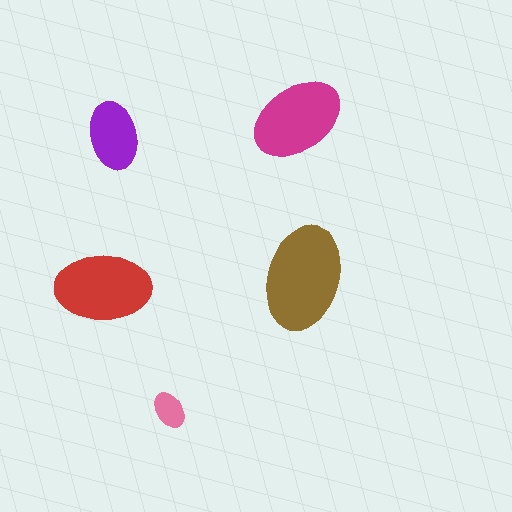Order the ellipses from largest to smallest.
the brown one, the red one, the magenta one, the purple one, the pink one.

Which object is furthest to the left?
The red ellipse is leftmost.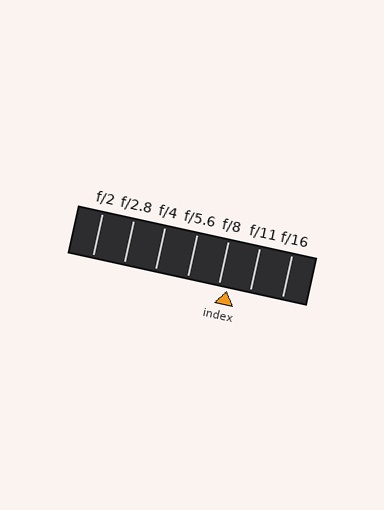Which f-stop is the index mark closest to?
The index mark is closest to f/8.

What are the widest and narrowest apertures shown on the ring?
The widest aperture shown is f/2 and the narrowest is f/16.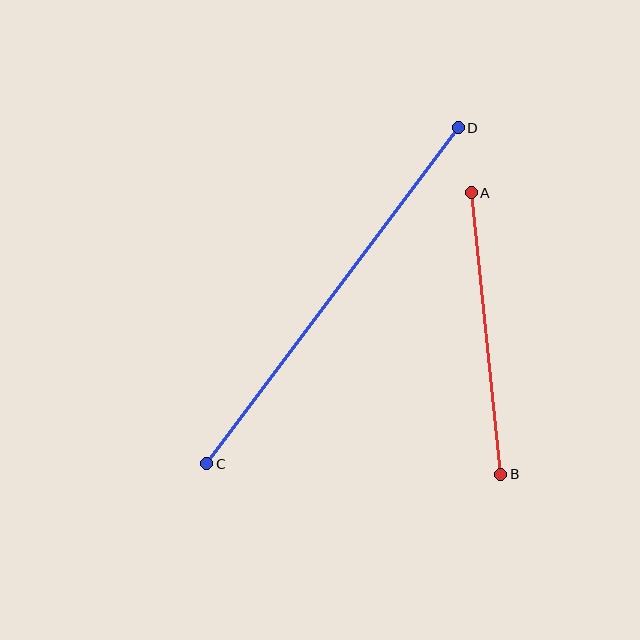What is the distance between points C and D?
The distance is approximately 419 pixels.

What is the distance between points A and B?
The distance is approximately 283 pixels.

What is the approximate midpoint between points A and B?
The midpoint is at approximately (486, 334) pixels.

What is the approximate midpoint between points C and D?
The midpoint is at approximately (333, 296) pixels.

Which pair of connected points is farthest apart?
Points C and D are farthest apart.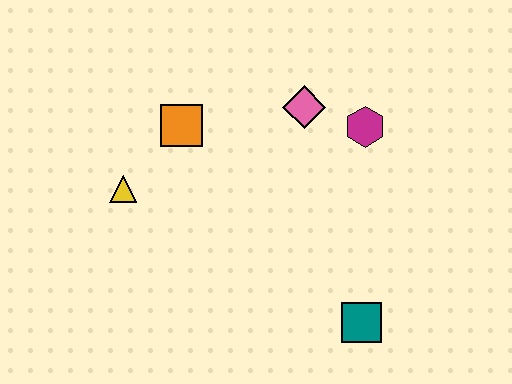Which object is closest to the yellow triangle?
The orange square is closest to the yellow triangle.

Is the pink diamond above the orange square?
Yes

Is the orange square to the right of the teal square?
No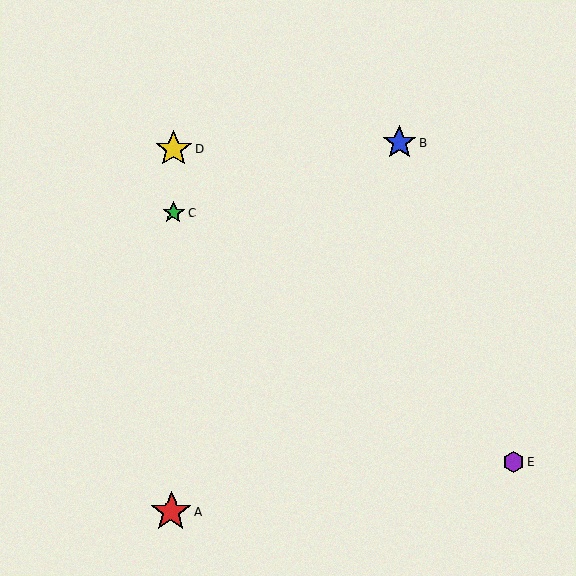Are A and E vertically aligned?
No, A is at x≈171 and E is at x≈513.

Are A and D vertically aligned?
Yes, both are at x≈171.